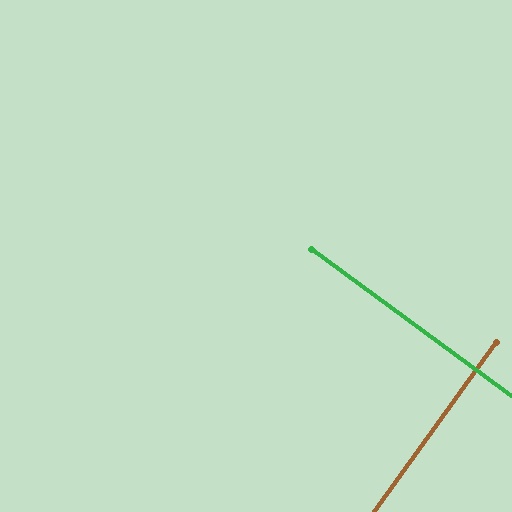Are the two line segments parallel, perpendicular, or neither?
Perpendicular — they meet at approximately 90°.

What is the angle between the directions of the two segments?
Approximately 90 degrees.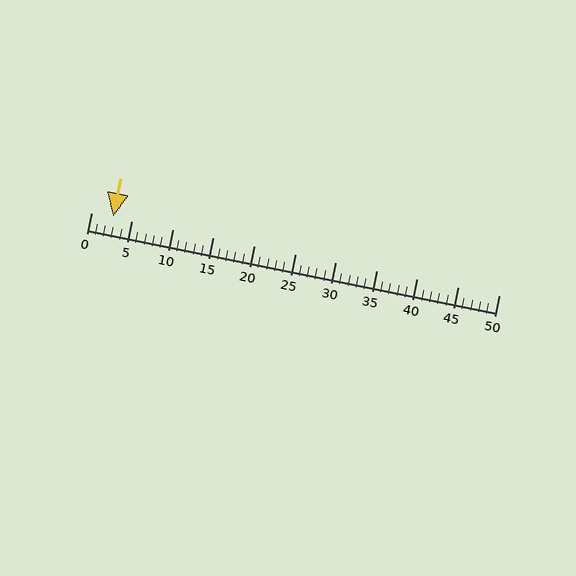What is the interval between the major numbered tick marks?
The major tick marks are spaced 5 units apart.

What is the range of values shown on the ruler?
The ruler shows values from 0 to 50.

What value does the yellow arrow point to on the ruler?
The yellow arrow points to approximately 3.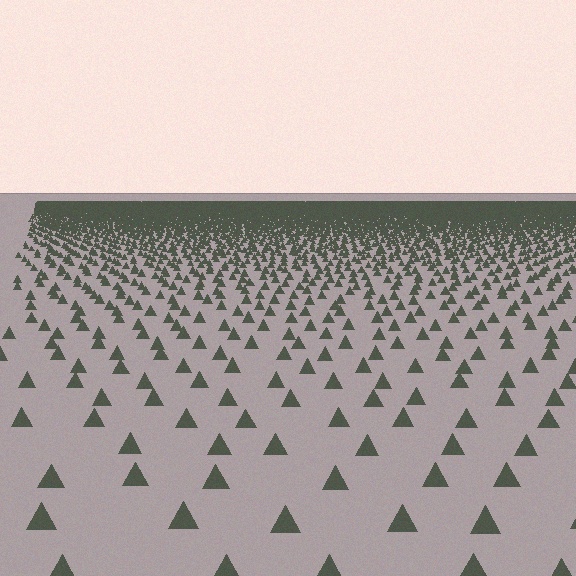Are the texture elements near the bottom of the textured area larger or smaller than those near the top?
Larger. Near the bottom, elements are closer to the viewer and appear at a bigger on-screen size.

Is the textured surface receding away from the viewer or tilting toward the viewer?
The surface is receding away from the viewer. Texture elements get smaller and denser toward the top.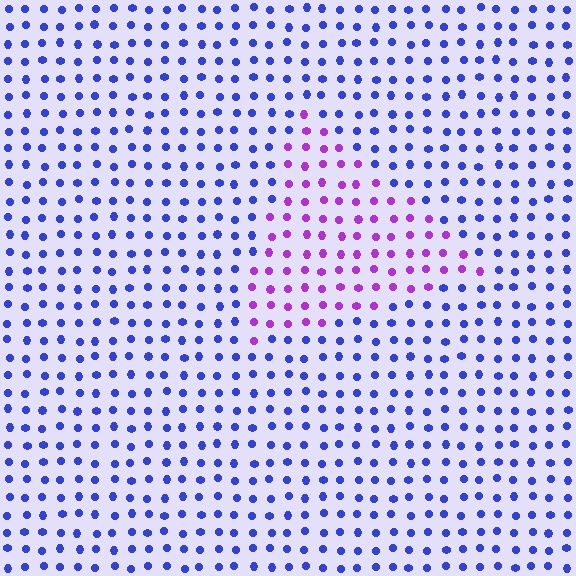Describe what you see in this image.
The image is filled with small blue elements in a uniform arrangement. A triangle-shaped region is visible where the elements are tinted to a slightly different hue, forming a subtle color boundary.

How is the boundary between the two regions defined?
The boundary is defined purely by a slight shift in hue (about 53 degrees). Spacing, size, and orientation are identical on both sides.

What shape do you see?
I see a triangle.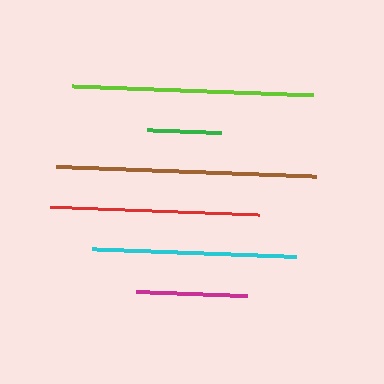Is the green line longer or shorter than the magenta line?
The magenta line is longer than the green line.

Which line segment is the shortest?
The green line is the shortest at approximately 74 pixels.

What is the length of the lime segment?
The lime segment is approximately 241 pixels long.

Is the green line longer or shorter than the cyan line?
The cyan line is longer than the green line.